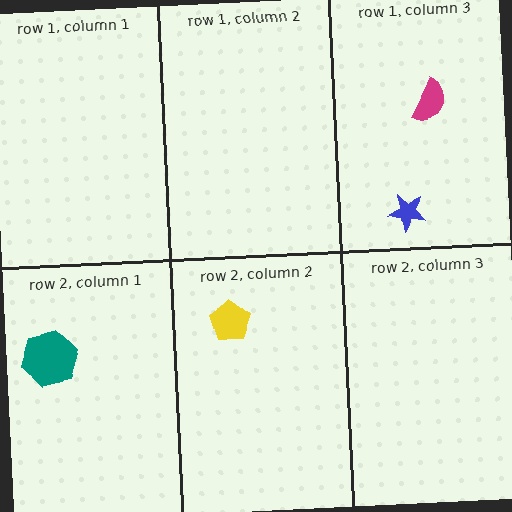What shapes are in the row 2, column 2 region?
The yellow pentagon.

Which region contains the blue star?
The row 1, column 3 region.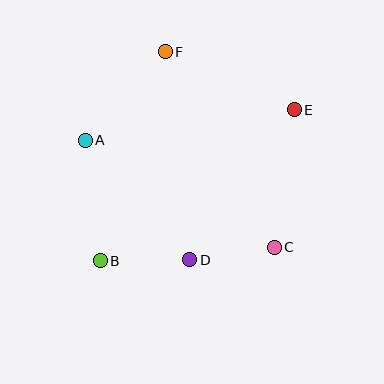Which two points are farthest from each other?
Points B and E are farthest from each other.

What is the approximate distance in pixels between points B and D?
The distance between B and D is approximately 89 pixels.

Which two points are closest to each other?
Points C and D are closest to each other.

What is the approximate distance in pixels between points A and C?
The distance between A and C is approximately 217 pixels.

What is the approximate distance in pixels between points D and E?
The distance between D and E is approximately 183 pixels.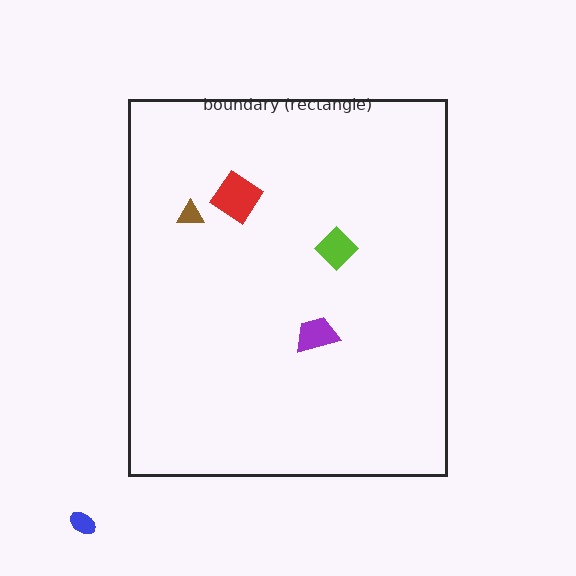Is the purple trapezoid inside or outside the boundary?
Inside.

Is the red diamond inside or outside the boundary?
Inside.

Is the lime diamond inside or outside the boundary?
Inside.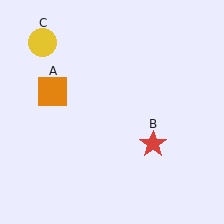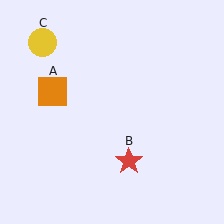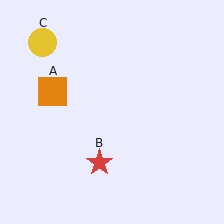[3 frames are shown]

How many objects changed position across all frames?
1 object changed position: red star (object B).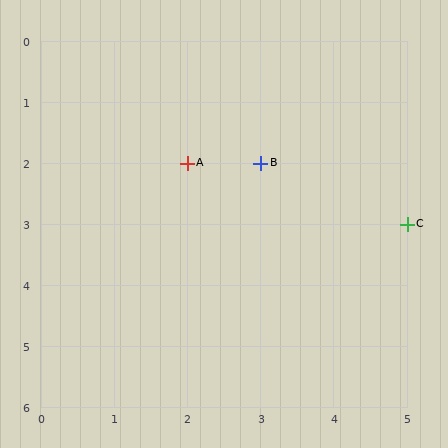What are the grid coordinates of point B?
Point B is at grid coordinates (3, 2).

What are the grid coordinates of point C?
Point C is at grid coordinates (5, 3).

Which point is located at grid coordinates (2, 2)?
Point A is at (2, 2).